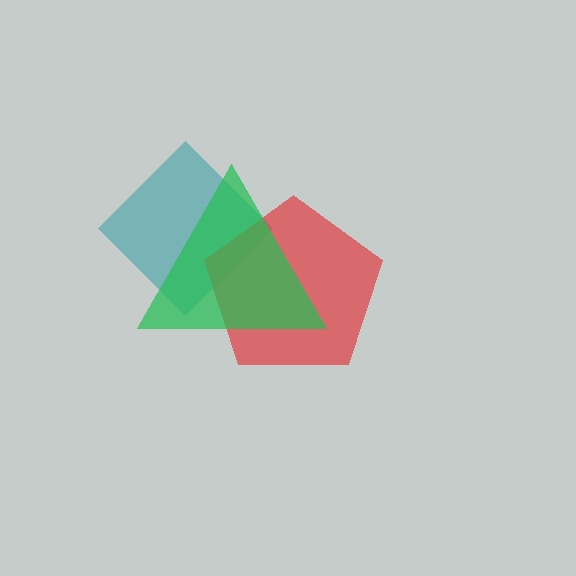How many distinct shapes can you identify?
There are 3 distinct shapes: a teal diamond, a red pentagon, a green triangle.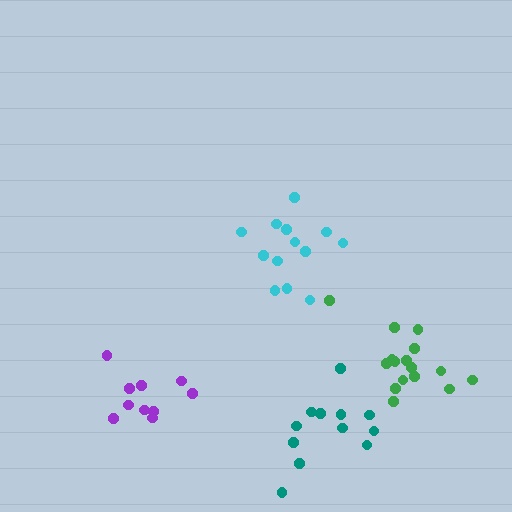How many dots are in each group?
Group 1: 12 dots, Group 2: 16 dots, Group 3: 10 dots, Group 4: 13 dots (51 total).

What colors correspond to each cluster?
The clusters are colored: teal, green, purple, cyan.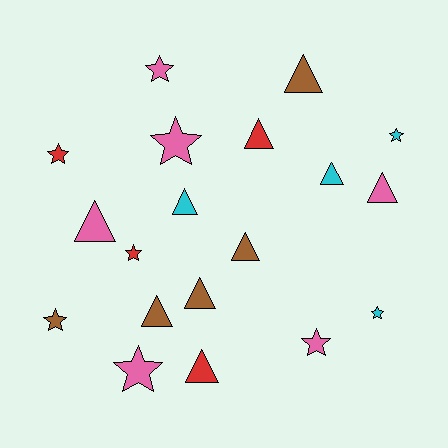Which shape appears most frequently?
Triangle, with 10 objects.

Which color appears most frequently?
Pink, with 6 objects.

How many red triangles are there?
There are 2 red triangles.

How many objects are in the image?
There are 19 objects.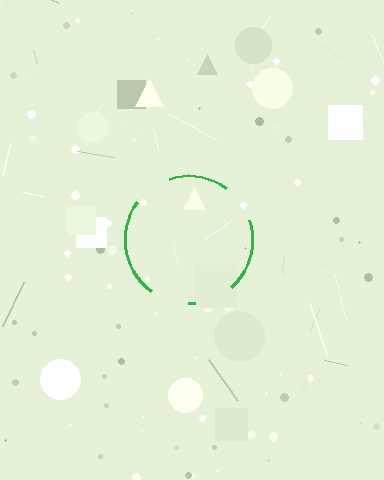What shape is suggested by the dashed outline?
The dashed outline suggests a circle.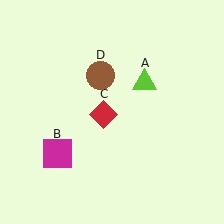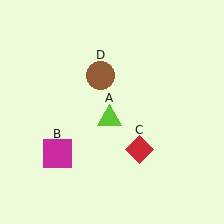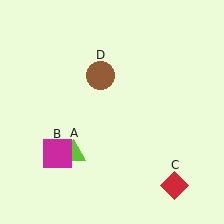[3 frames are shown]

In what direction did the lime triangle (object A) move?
The lime triangle (object A) moved down and to the left.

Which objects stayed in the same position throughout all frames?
Magenta square (object B) and brown circle (object D) remained stationary.